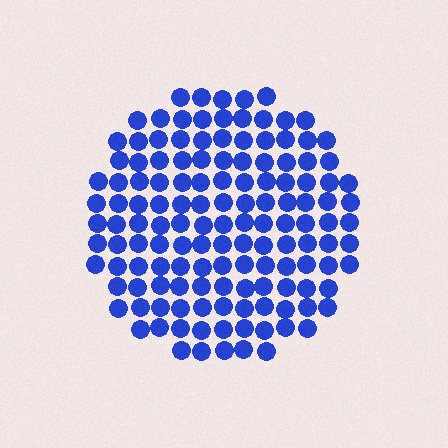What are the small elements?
The small elements are circles.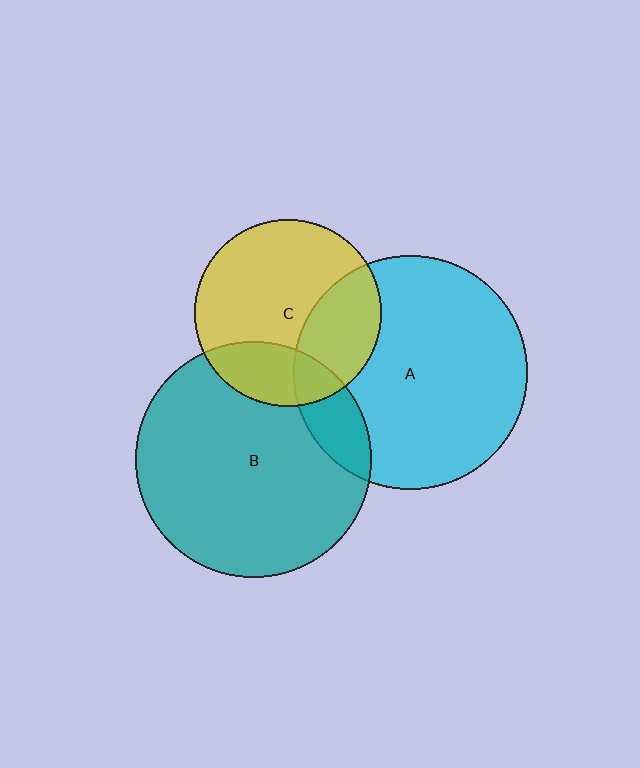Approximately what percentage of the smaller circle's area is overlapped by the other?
Approximately 30%.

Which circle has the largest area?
Circle B (teal).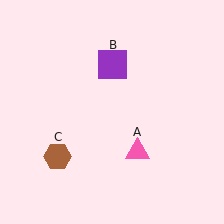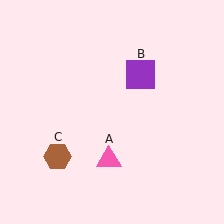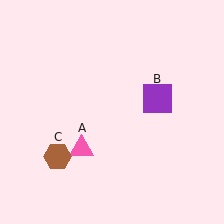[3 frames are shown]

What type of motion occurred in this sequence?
The pink triangle (object A), purple square (object B) rotated clockwise around the center of the scene.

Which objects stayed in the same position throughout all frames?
Brown hexagon (object C) remained stationary.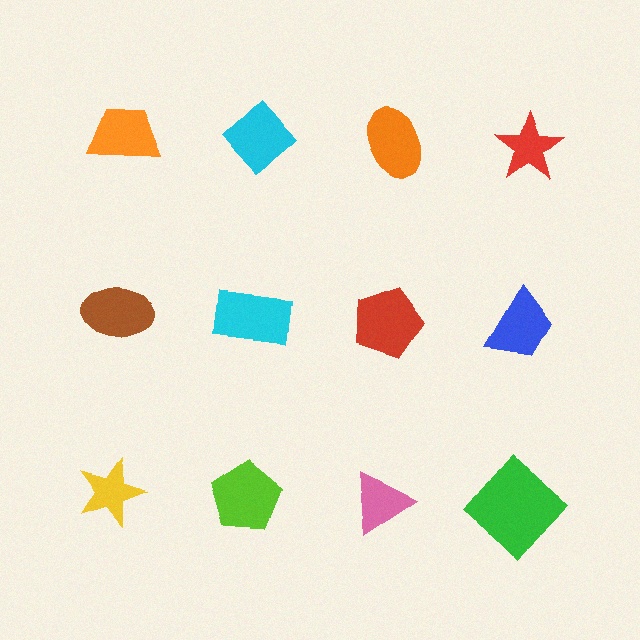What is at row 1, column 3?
An orange ellipse.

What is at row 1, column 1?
An orange trapezoid.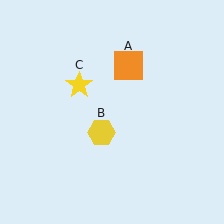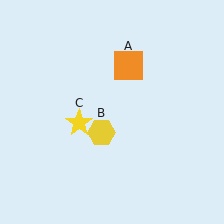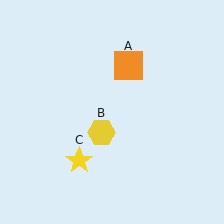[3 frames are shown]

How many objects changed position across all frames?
1 object changed position: yellow star (object C).